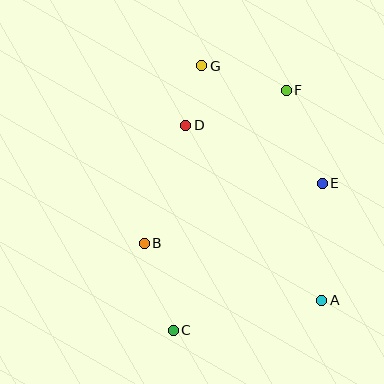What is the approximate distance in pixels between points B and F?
The distance between B and F is approximately 209 pixels.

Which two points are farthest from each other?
Points C and G are farthest from each other.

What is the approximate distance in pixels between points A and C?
The distance between A and C is approximately 152 pixels.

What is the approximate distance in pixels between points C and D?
The distance between C and D is approximately 205 pixels.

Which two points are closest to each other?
Points D and G are closest to each other.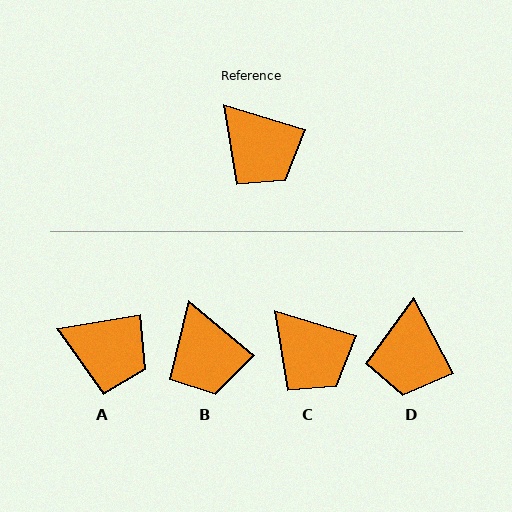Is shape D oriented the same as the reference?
No, it is off by about 45 degrees.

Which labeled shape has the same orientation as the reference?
C.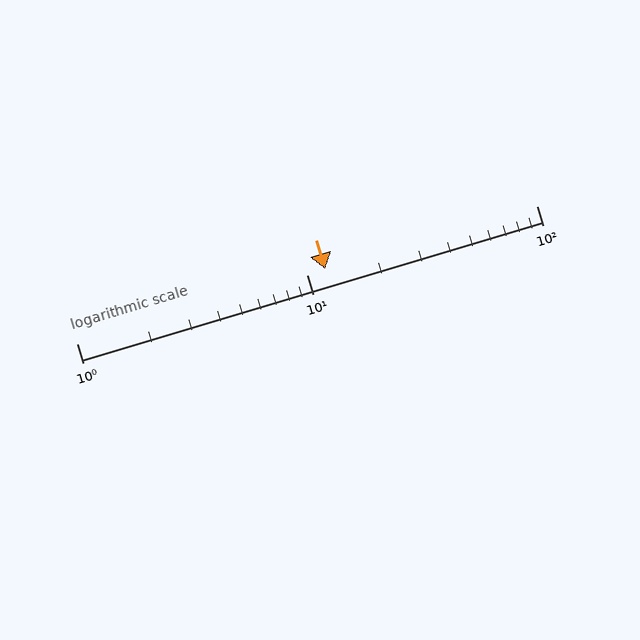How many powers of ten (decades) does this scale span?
The scale spans 2 decades, from 1 to 100.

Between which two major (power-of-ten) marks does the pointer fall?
The pointer is between 10 and 100.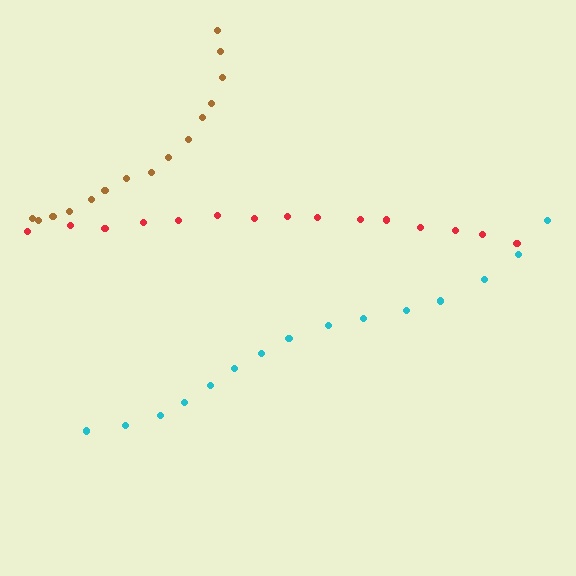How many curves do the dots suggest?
There are 3 distinct paths.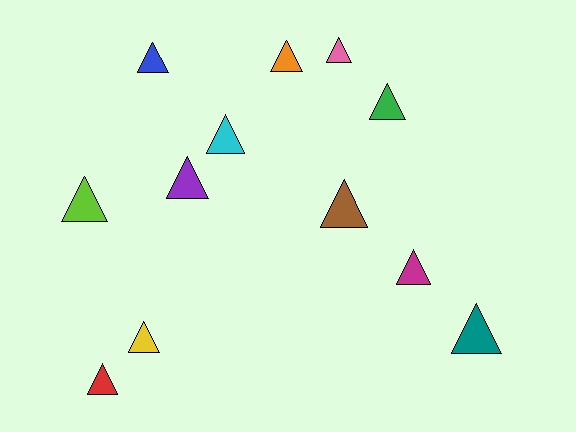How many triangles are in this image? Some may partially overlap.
There are 12 triangles.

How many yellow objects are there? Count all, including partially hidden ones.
There is 1 yellow object.